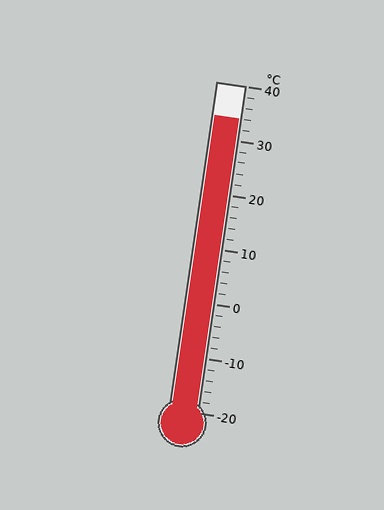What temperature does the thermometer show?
The thermometer shows approximately 34°C.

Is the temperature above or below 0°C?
The temperature is above 0°C.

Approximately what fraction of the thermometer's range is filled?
The thermometer is filled to approximately 90% of its range.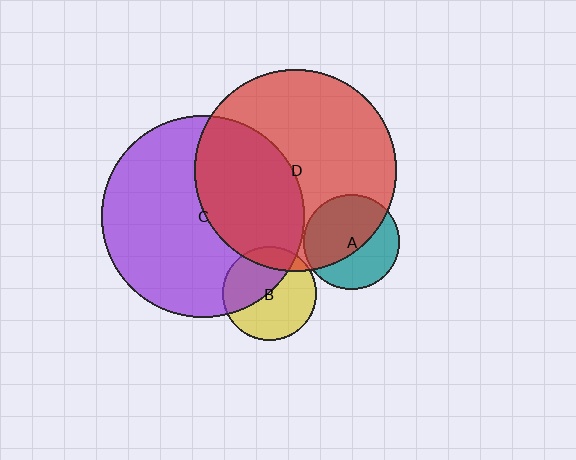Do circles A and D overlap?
Yes.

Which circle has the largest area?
Circle C (purple).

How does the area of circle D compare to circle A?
Approximately 4.5 times.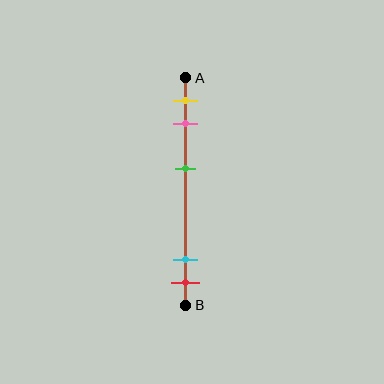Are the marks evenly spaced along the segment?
No, the marks are not evenly spaced.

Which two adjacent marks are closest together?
The cyan and red marks are the closest adjacent pair.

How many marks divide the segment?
There are 5 marks dividing the segment.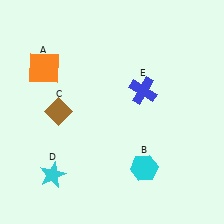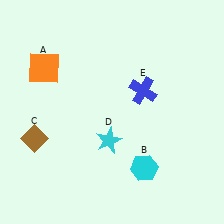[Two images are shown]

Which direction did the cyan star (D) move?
The cyan star (D) moved right.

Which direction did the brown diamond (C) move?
The brown diamond (C) moved down.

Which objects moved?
The objects that moved are: the brown diamond (C), the cyan star (D).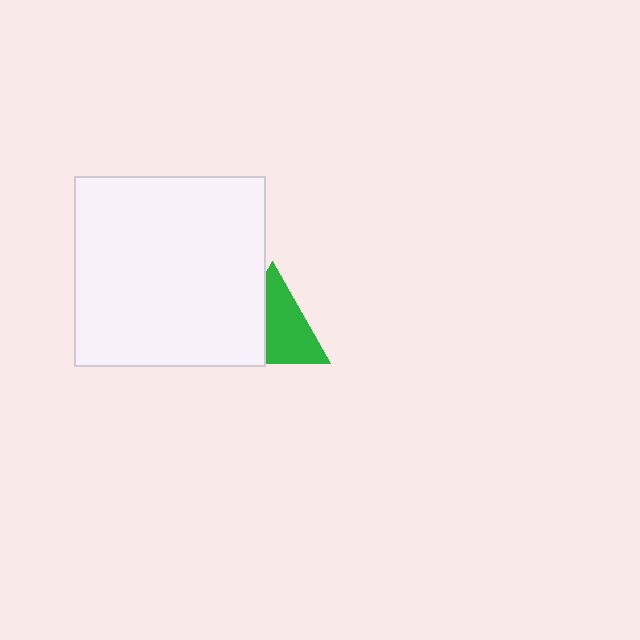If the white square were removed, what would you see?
You would see the complete green triangle.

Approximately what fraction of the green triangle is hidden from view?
Roughly 39% of the green triangle is hidden behind the white square.